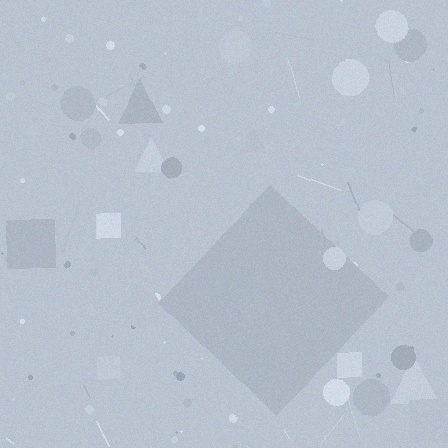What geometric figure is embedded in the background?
A diamond is embedded in the background.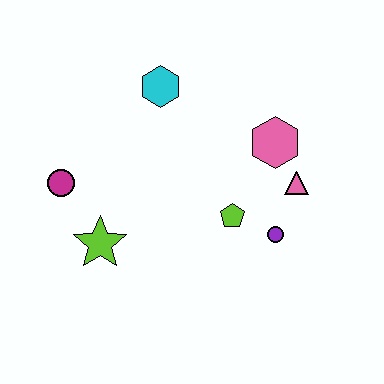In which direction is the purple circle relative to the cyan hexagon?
The purple circle is below the cyan hexagon.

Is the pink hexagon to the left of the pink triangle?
Yes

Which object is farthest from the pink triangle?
The magenta circle is farthest from the pink triangle.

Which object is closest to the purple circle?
The lime pentagon is closest to the purple circle.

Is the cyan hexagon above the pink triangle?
Yes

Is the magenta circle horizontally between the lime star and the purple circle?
No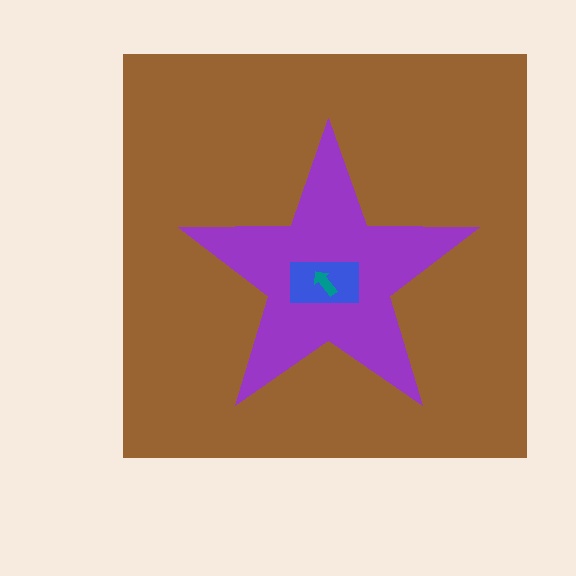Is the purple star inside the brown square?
Yes.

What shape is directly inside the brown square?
The purple star.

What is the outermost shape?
The brown square.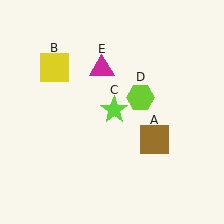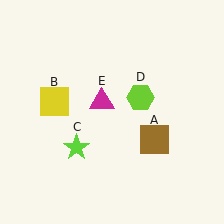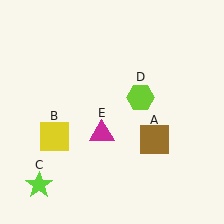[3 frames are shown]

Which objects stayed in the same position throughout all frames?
Brown square (object A) and lime hexagon (object D) remained stationary.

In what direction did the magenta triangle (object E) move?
The magenta triangle (object E) moved down.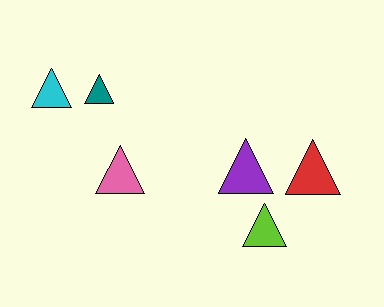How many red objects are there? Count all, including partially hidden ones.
There is 1 red object.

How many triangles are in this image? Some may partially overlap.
There are 6 triangles.